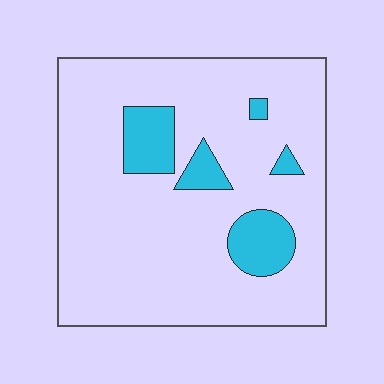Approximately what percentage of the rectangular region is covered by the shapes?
Approximately 15%.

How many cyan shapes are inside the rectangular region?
5.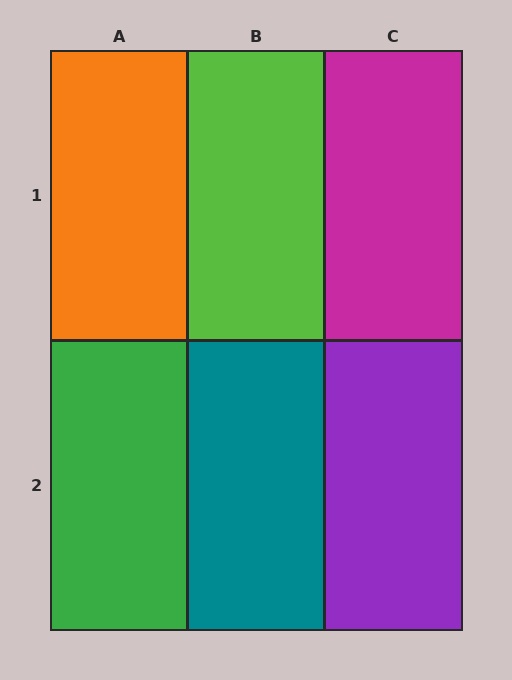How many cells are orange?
1 cell is orange.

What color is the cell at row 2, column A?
Green.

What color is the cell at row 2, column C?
Purple.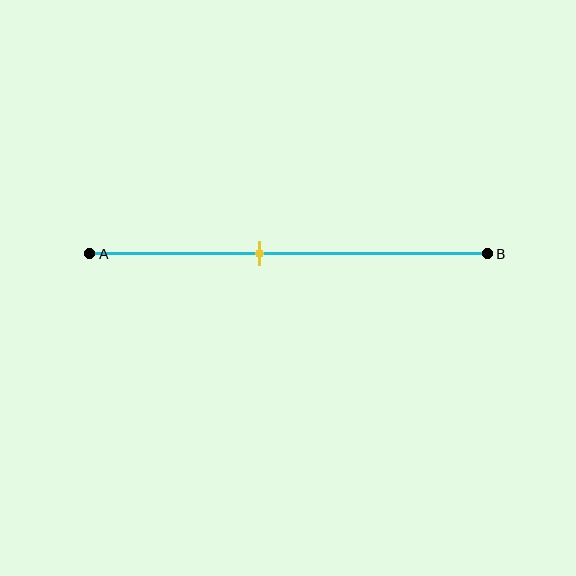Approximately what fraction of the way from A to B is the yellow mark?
The yellow mark is approximately 45% of the way from A to B.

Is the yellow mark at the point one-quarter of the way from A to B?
No, the mark is at about 45% from A, not at the 25% one-quarter point.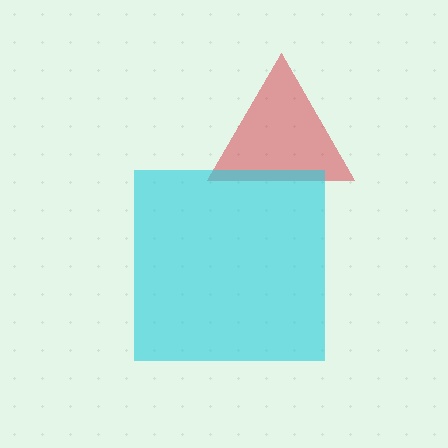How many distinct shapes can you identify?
There are 2 distinct shapes: a red triangle, a cyan square.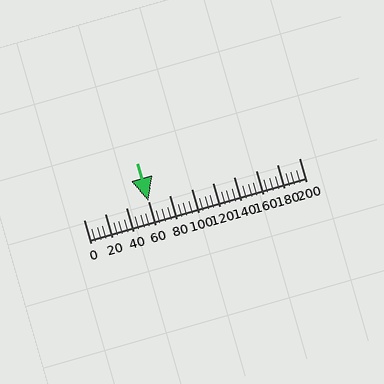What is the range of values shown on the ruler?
The ruler shows values from 0 to 200.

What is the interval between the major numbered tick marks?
The major tick marks are spaced 20 units apart.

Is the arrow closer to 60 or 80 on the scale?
The arrow is closer to 60.